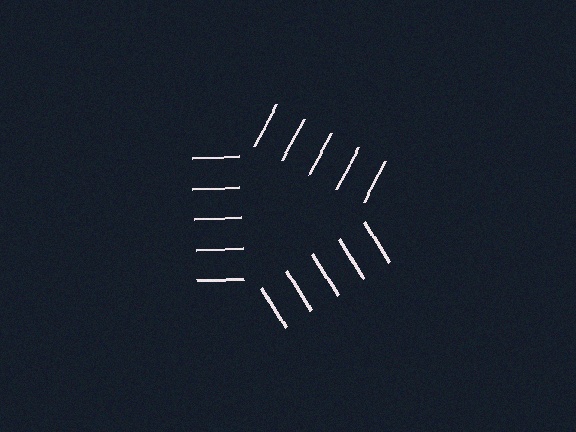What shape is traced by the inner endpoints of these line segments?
An illusory triangle — the line segments terminate on its edges but no continuous stroke is drawn.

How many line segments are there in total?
15 — 5 along each of the 3 edges.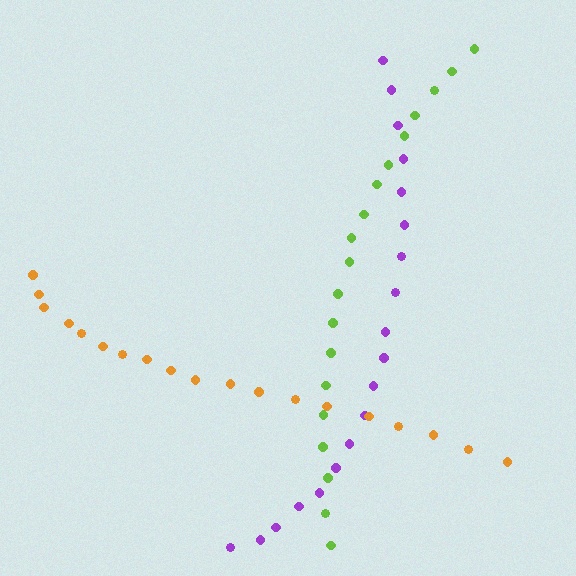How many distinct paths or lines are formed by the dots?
There are 3 distinct paths.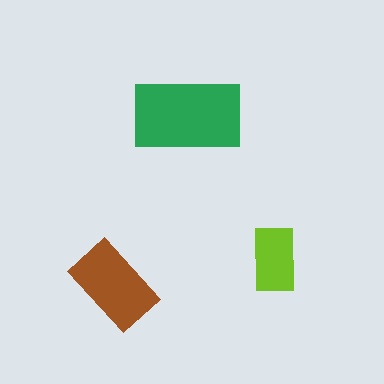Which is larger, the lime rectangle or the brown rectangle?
The brown one.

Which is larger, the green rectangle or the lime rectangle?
The green one.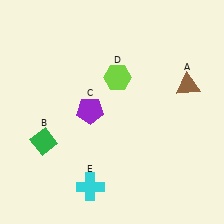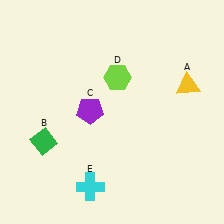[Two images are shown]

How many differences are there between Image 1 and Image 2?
There is 1 difference between the two images.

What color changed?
The triangle (A) changed from brown in Image 1 to yellow in Image 2.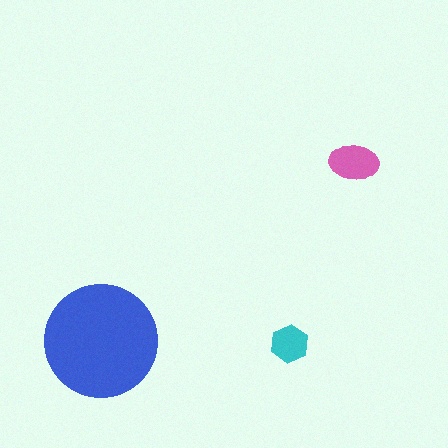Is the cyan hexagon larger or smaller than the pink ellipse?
Smaller.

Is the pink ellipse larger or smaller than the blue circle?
Smaller.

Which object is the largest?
The blue circle.